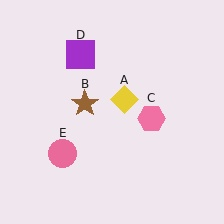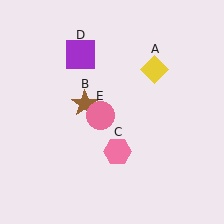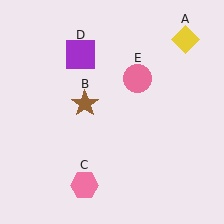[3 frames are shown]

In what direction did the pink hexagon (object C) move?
The pink hexagon (object C) moved down and to the left.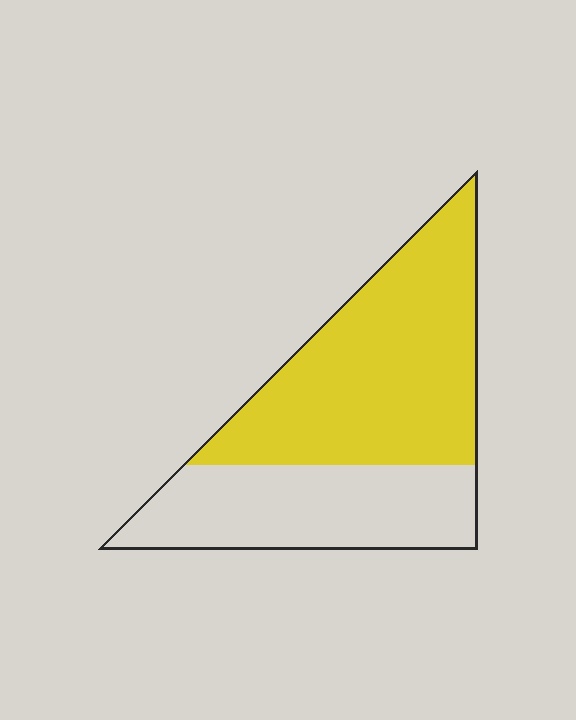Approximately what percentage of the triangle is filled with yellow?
Approximately 60%.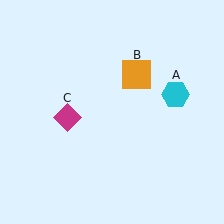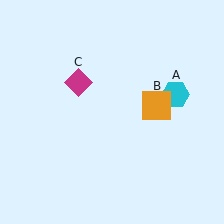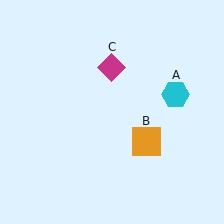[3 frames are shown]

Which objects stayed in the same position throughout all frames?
Cyan hexagon (object A) remained stationary.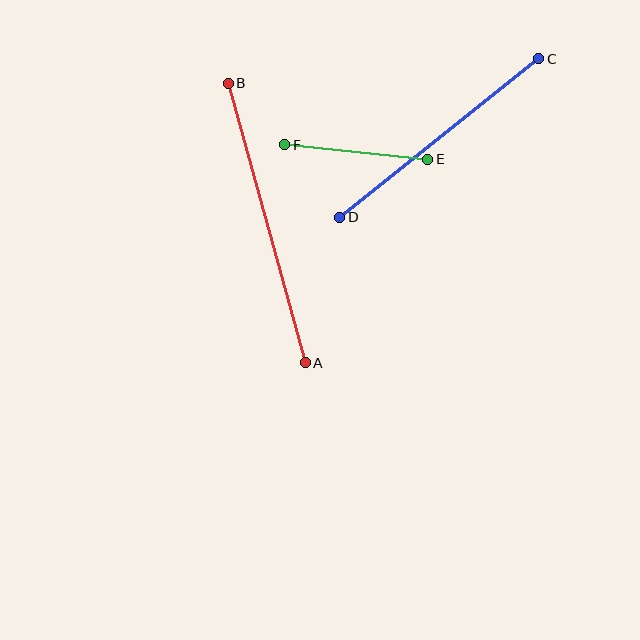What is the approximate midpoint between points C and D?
The midpoint is at approximately (439, 138) pixels.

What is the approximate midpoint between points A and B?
The midpoint is at approximately (267, 223) pixels.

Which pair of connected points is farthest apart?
Points A and B are farthest apart.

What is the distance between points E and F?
The distance is approximately 144 pixels.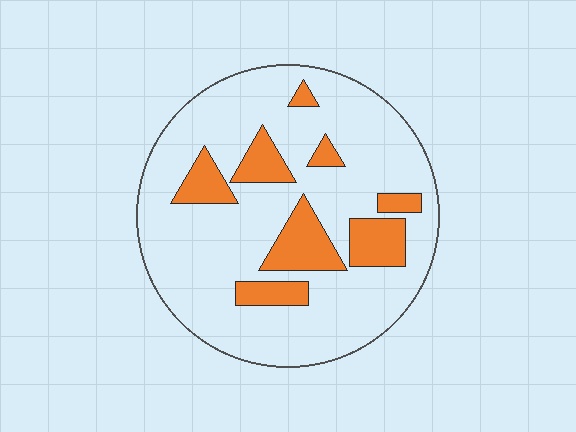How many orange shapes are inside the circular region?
8.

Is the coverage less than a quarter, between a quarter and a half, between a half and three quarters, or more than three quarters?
Less than a quarter.